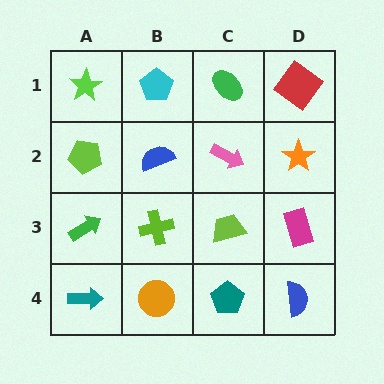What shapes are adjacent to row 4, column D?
A magenta rectangle (row 3, column D), a teal pentagon (row 4, column C).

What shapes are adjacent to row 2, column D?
A red diamond (row 1, column D), a magenta rectangle (row 3, column D), a pink arrow (row 2, column C).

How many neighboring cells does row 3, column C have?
4.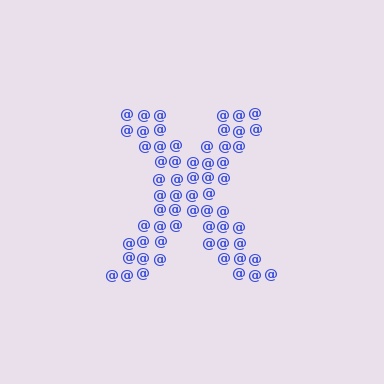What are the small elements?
The small elements are at signs.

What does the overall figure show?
The overall figure shows the letter X.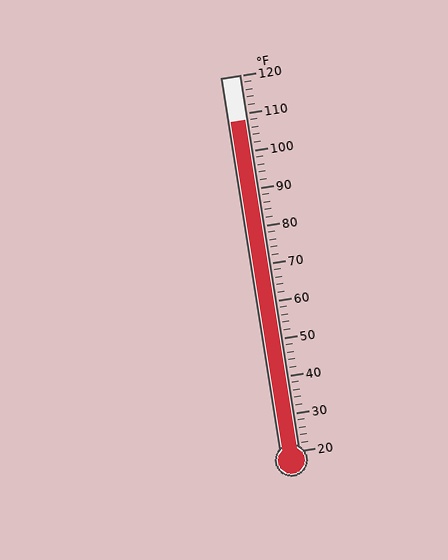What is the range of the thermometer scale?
The thermometer scale ranges from 20°F to 120°F.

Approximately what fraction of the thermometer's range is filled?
The thermometer is filled to approximately 90% of its range.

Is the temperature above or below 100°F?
The temperature is above 100°F.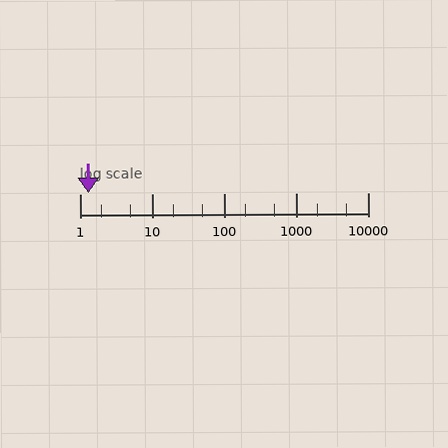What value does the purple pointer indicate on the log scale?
The pointer indicates approximately 1.3.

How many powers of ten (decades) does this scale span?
The scale spans 4 decades, from 1 to 10000.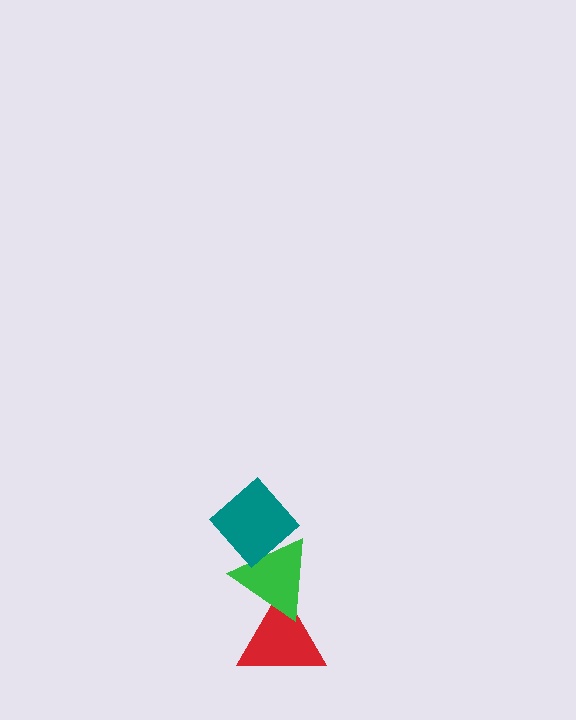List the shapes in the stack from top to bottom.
From top to bottom: the teal diamond, the green triangle, the red triangle.